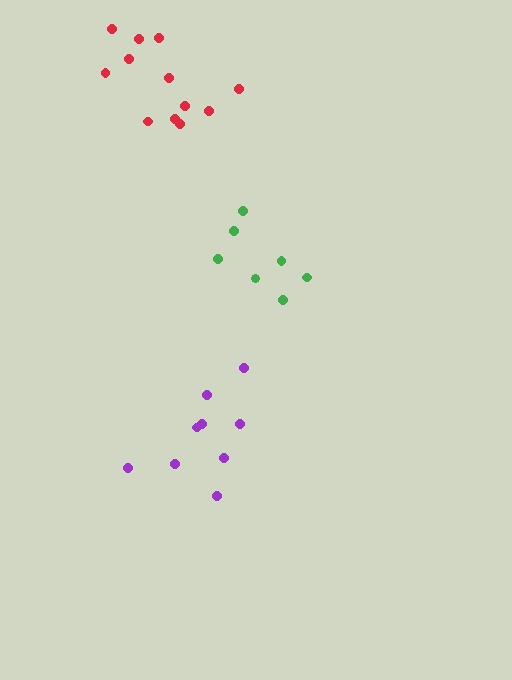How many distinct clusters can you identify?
There are 3 distinct clusters.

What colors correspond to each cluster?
The clusters are colored: green, red, purple.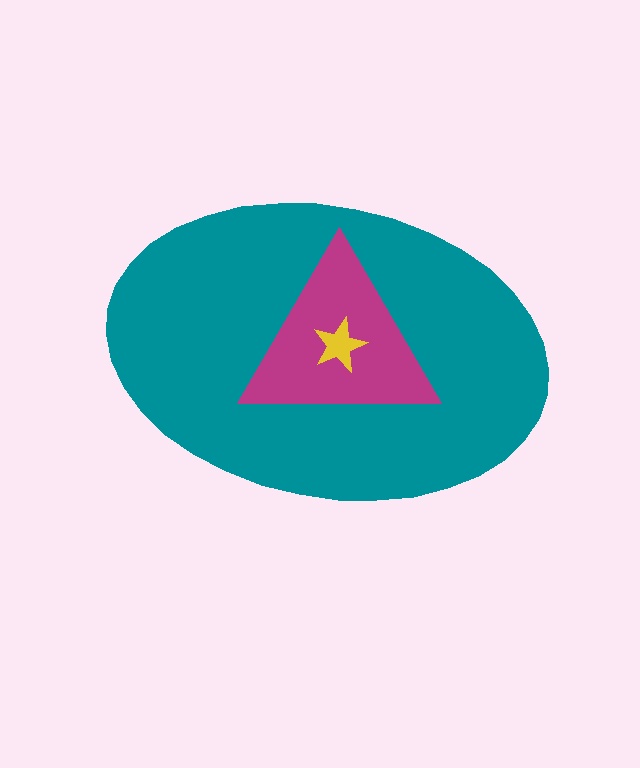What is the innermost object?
The yellow star.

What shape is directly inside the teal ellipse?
The magenta triangle.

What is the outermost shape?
The teal ellipse.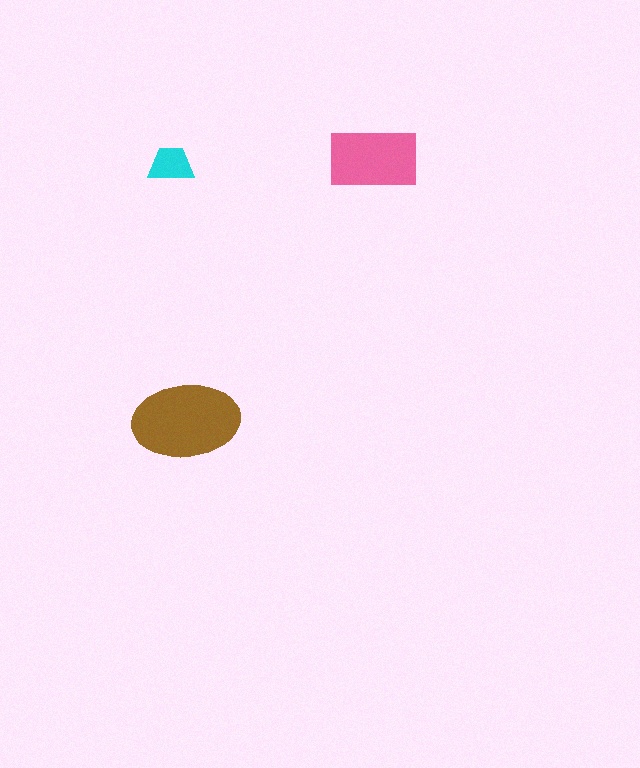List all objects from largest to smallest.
The brown ellipse, the pink rectangle, the cyan trapezoid.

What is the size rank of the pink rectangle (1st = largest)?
2nd.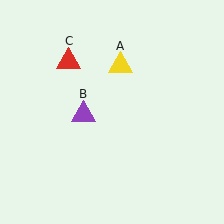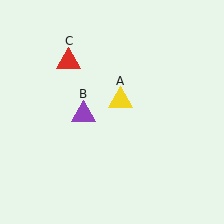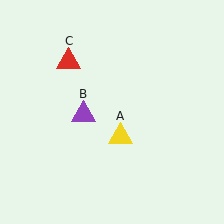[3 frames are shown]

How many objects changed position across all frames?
1 object changed position: yellow triangle (object A).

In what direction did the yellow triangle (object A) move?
The yellow triangle (object A) moved down.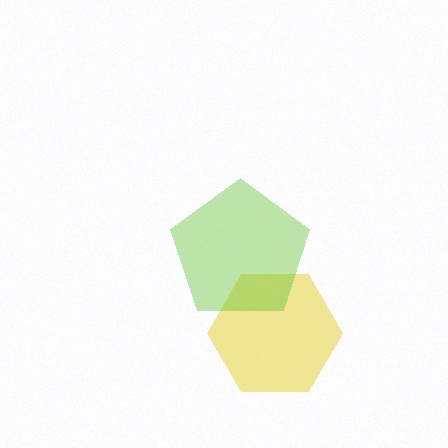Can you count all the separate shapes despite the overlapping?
Yes, there are 2 separate shapes.